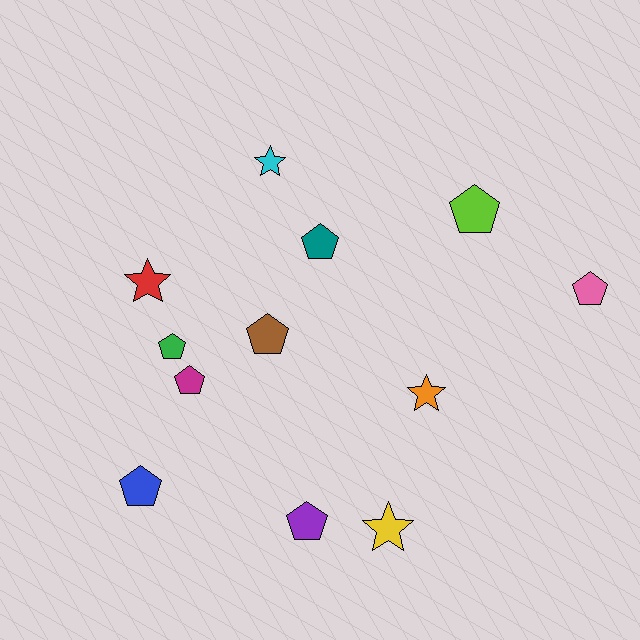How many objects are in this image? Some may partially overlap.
There are 12 objects.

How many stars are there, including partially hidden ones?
There are 4 stars.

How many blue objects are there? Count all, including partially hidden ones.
There is 1 blue object.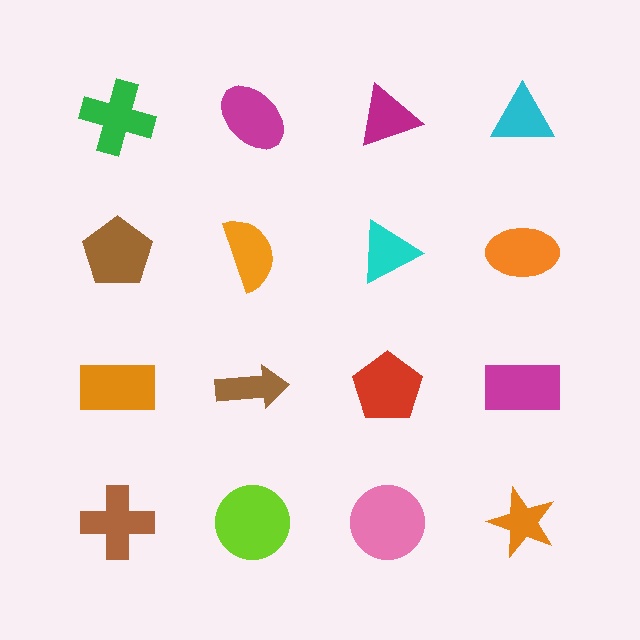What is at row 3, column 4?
A magenta rectangle.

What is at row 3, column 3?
A red pentagon.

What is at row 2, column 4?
An orange ellipse.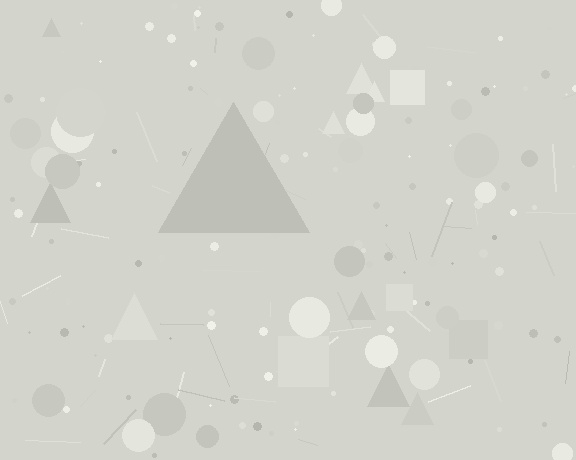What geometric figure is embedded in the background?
A triangle is embedded in the background.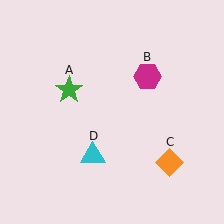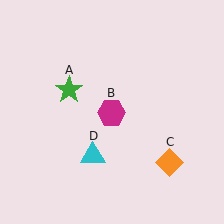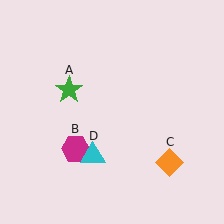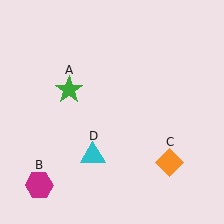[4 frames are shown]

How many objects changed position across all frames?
1 object changed position: magenta hexagon (object B).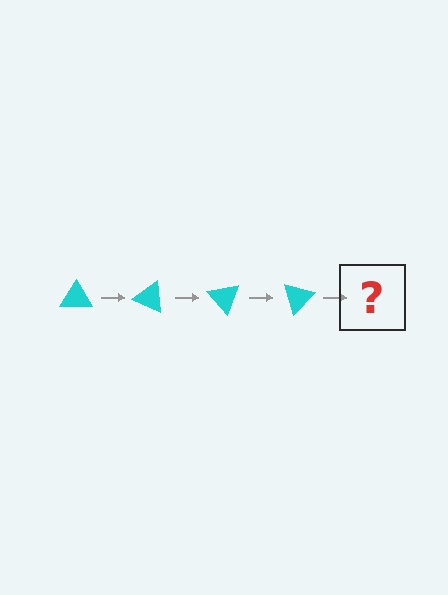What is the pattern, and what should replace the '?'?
The pattern is that the triangle rotates 25 degrees each step. The '?' should be a cyan triangle rotated 100 degrees.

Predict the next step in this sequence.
The next step is a cyan triangle rotated 100 degrees.